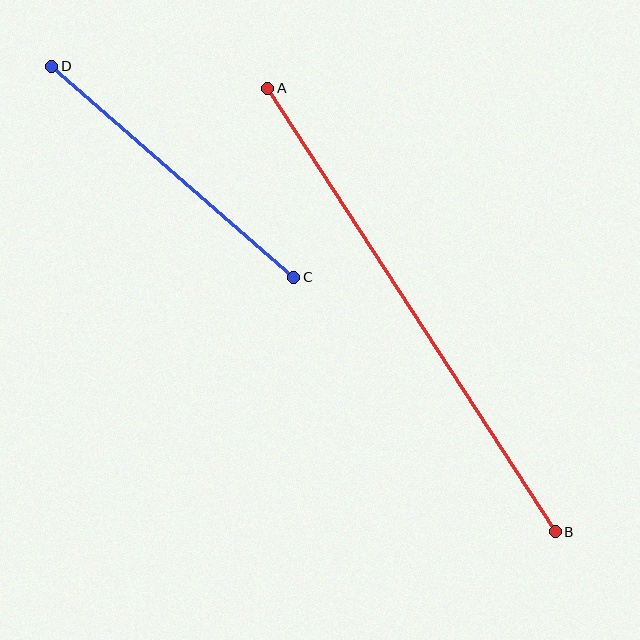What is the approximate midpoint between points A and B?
The midpoint is at approximately (412, 310) pixels.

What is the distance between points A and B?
The distance is approximately 529 pixels.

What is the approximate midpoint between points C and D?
The midpoint is at approximately (173, 172) pixels.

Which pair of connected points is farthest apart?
Points A and B are farthest apart.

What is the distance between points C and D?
The distance is approximately 321 pixels.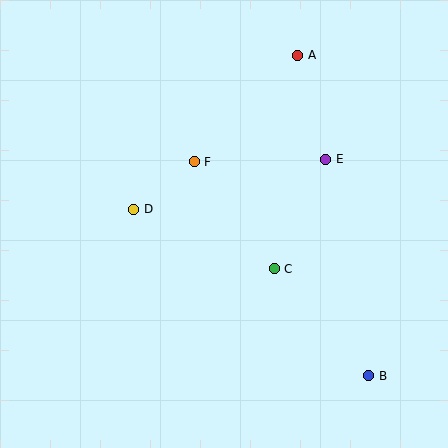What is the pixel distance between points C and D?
The distance between C and D is 152 pixels.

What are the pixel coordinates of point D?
Point D is at (134, 209).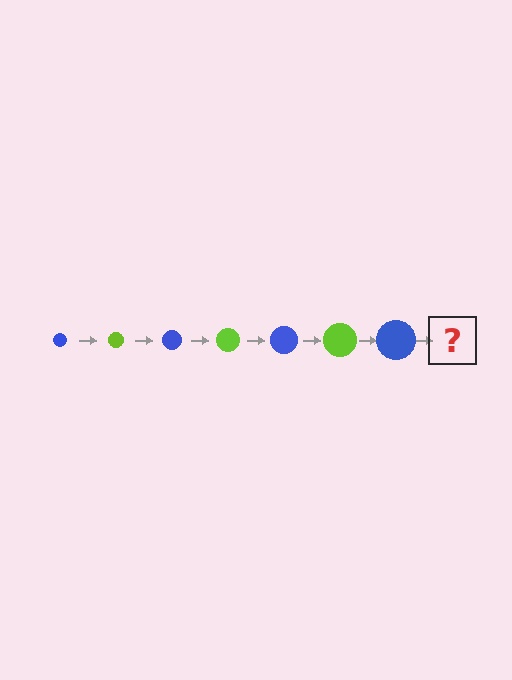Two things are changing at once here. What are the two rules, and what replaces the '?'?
The two rules are that the circle grows larger each step and the color cycles through blue and lime. The '?' should be a lime circle, larger than the previous one.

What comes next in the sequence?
The next element should be a lime circle, larger than the previous one.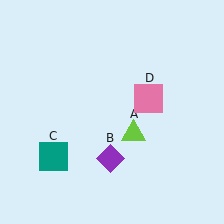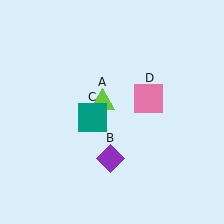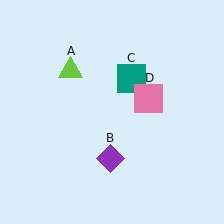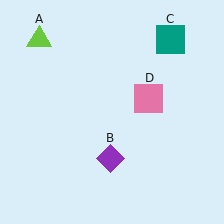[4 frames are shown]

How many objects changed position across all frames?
2 objects changed position: lime triangle (object A), teal square (object C).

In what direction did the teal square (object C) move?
The teal square (object C) moved up and to the right.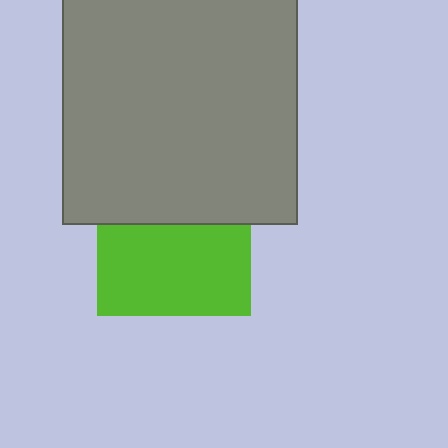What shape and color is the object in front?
The object in front is a gray square.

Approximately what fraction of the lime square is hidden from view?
Roughly 42% of the lime square is hidden behind the gray square.